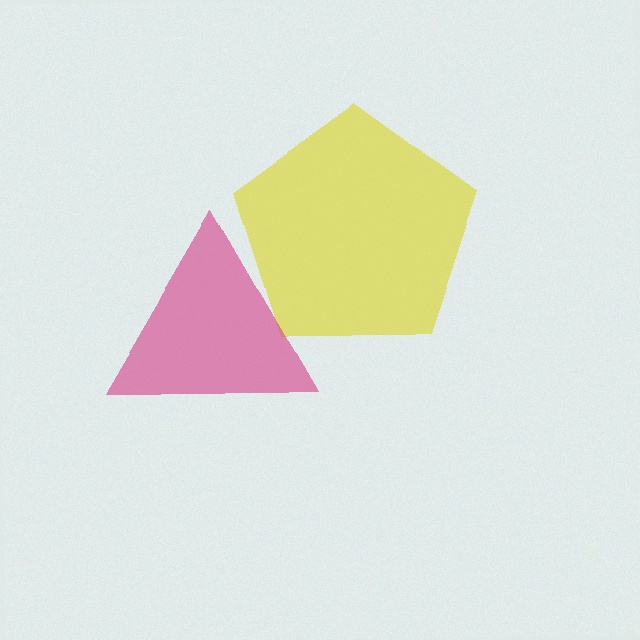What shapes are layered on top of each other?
The layered shapes are: a yellow pentagon, a magenta triangle.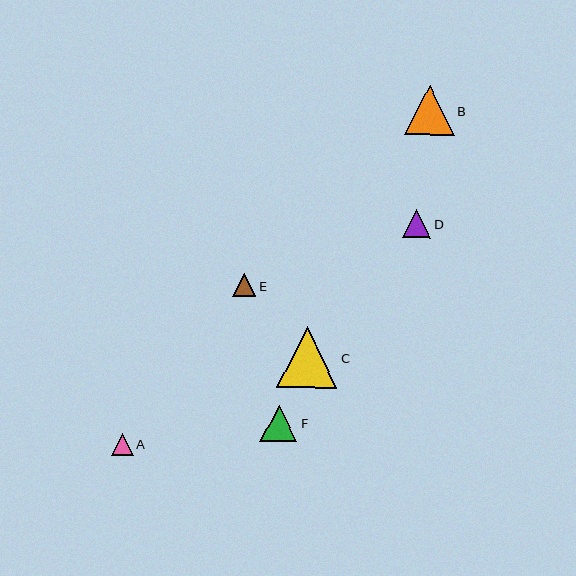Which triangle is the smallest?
Triangle A is the smallest with a size of approximately 22 pixels.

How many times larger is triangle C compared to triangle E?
Triangle C is approximately 2.6 times the size of triangle E.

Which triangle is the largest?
Triangle C is the largest with a size of approximately 61 pixels.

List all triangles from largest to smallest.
From largest to smallest: C, B, F, D, E, A.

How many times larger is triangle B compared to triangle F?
Triangle B is approximately 1.4 times the size of triangle F.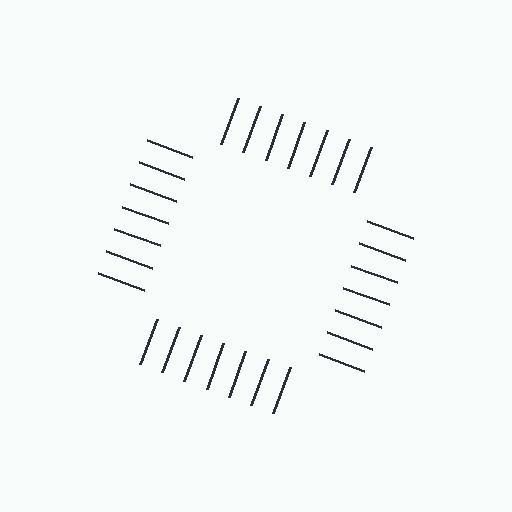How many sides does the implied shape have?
4 sides — the line-ends trace a square.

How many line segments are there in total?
28 — 7 along each of the 4 edges.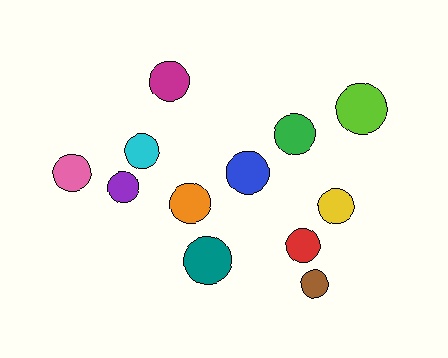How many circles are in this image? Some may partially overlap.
There are 12 circles.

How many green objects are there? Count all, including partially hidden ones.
There is 1 green object.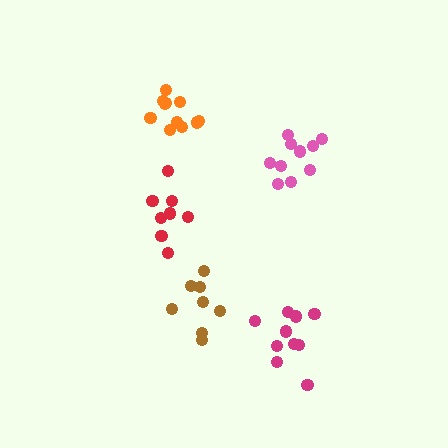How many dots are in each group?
Group 1: 10 dots, Group 2: 10 dots, Group 3: 8 dots, Group 4: 11 dots, Group 5: 8 dots (47 total).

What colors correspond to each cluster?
The clusters are colored: pink, magenta, brown, orange, red.